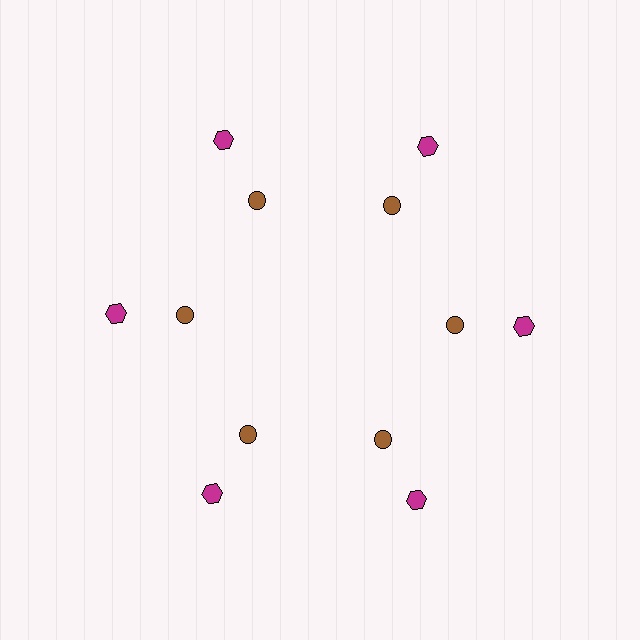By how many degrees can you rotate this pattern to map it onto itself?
The pattern maps onto itself every 60 degrees of rotation.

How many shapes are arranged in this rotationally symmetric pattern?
There are 12 shapes, arranged in 6 groups of 2.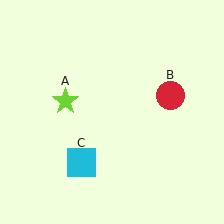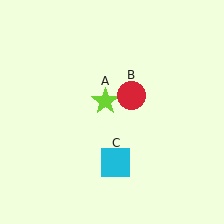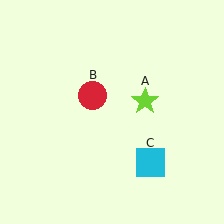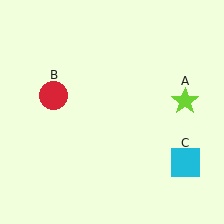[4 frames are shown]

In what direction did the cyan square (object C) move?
The cyan square (object C) moved right.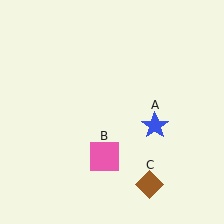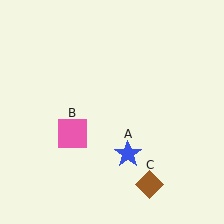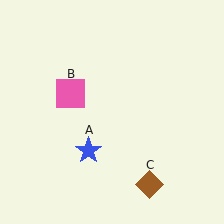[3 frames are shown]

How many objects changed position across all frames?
2 objects changed position: blue star (object A), pink square (object B).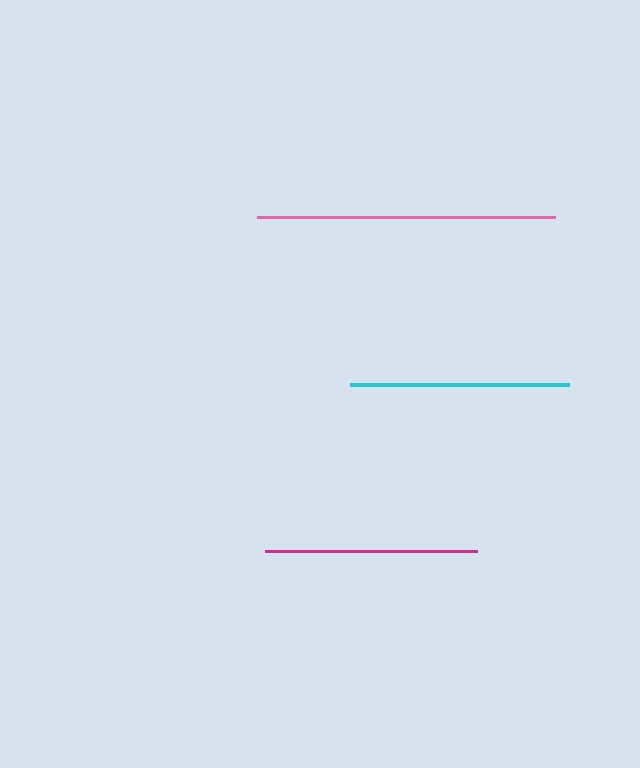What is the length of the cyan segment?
The cyan segment is approximately 220 pixels long.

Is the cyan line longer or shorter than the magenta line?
The cyan line is longer than the magenta line.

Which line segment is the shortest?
The magenta line is the shortest at approximately 212 pixels.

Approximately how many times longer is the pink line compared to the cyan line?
The pink line is approximately 1.4 times the length of the cyan line.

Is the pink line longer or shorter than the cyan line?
The pink line is longer than the cyan line.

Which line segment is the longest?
The pink line is the longest at approximately 298 pixels.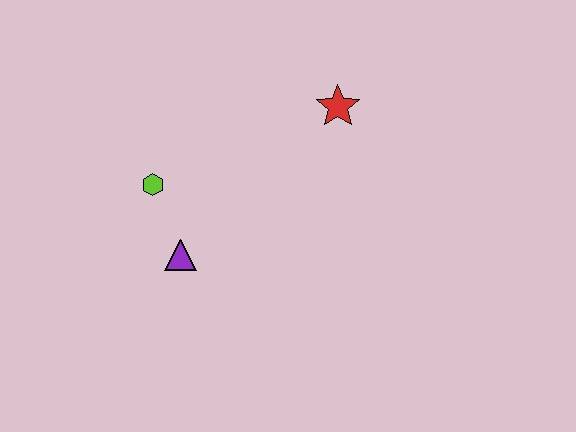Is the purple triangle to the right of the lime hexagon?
Yes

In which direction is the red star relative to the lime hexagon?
The red star is to the right of the lime hexagon.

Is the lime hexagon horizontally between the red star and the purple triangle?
No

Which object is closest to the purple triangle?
The lime hexagon is closest to the purple triangle.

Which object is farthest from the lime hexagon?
The red star is farthest from the lime hexagon.